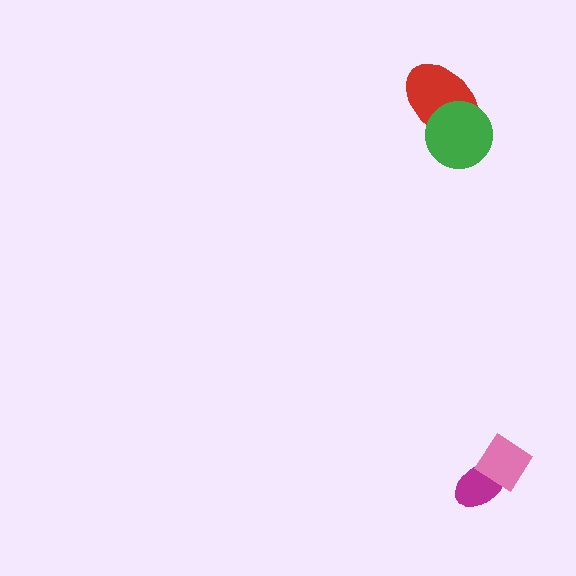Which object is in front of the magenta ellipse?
The pink diamond is in front of the magenta ellipse.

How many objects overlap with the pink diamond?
1 object overlaps with the pink diamond.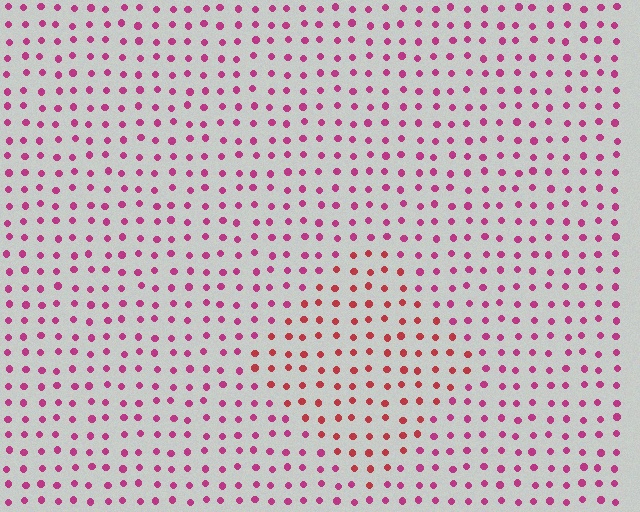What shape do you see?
I see a diamond.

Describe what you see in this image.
The image is filled with small magenta elements in a uniform arrangement. A diamond-shaped region is visible where the elements are tinted to a slightly different hue, forming a subtle color boundary.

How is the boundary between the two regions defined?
The boundary is defined purely by a slight shift in hue (about 30 degrees). Spacing, size, and orientation are identical on both sides.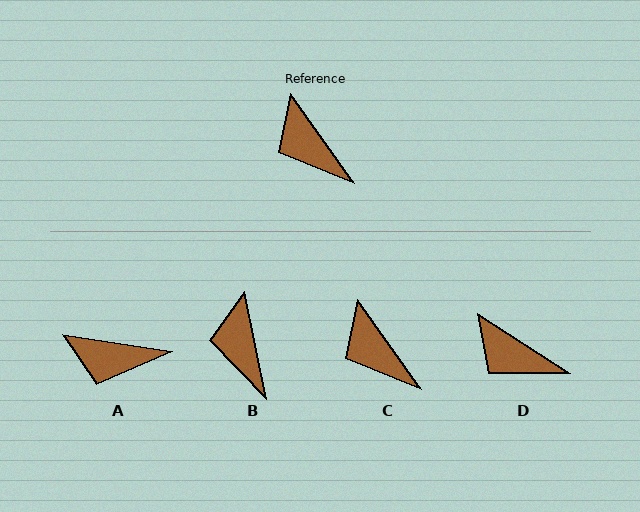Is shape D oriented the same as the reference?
No, it is off by about 22 degrees.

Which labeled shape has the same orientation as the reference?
C.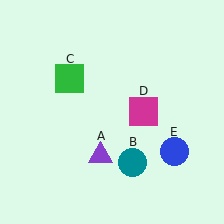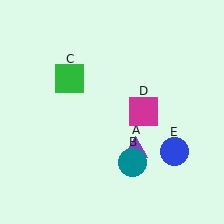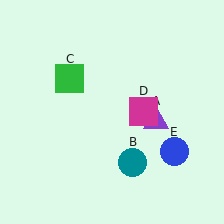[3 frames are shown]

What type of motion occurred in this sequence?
The purple triangle (object A) rotated counterclockwise around the center of the scene.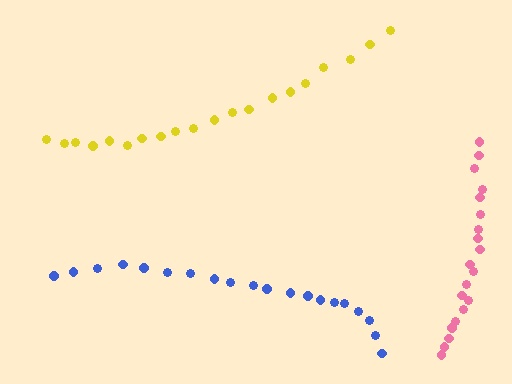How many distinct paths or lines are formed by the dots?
There are 3 distinct paths.